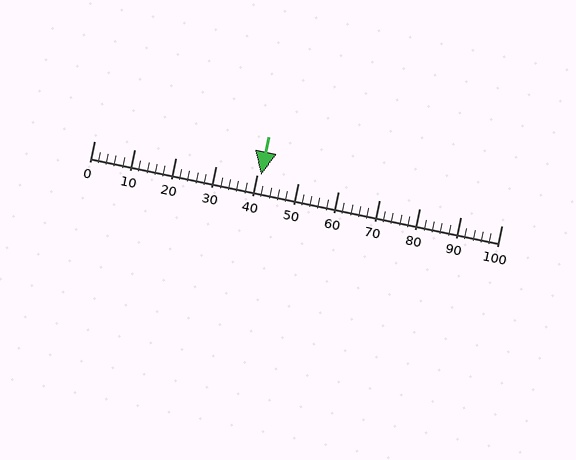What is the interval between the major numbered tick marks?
The major tick marks are spaced 10 units apart.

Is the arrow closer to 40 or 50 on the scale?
The arrow is closer to 40.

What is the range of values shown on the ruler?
The ruler shows values from 0 to 100.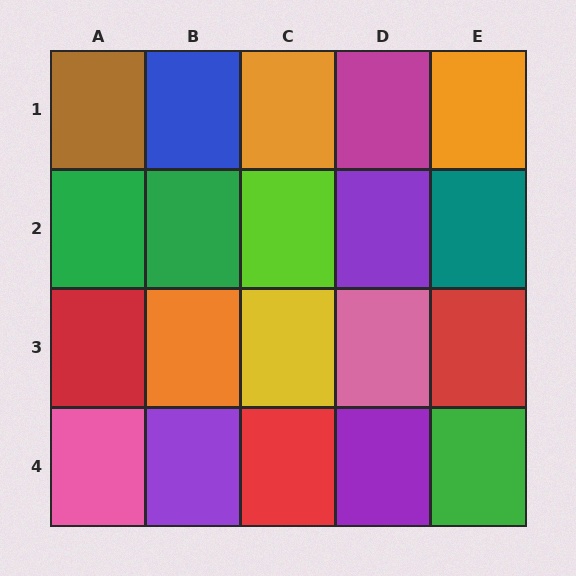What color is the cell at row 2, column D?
Purple.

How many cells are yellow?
1 cell is yellow.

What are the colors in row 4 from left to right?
Pink, purple, red, purple, green.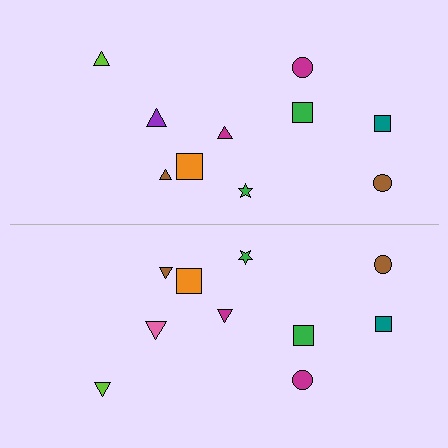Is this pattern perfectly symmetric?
No, the pattern is not perfectly symmetric. The pink triangle on the bottom side breaks the symmetry — its mirror counterpart is purple.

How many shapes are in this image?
There are 20 shapes in this image.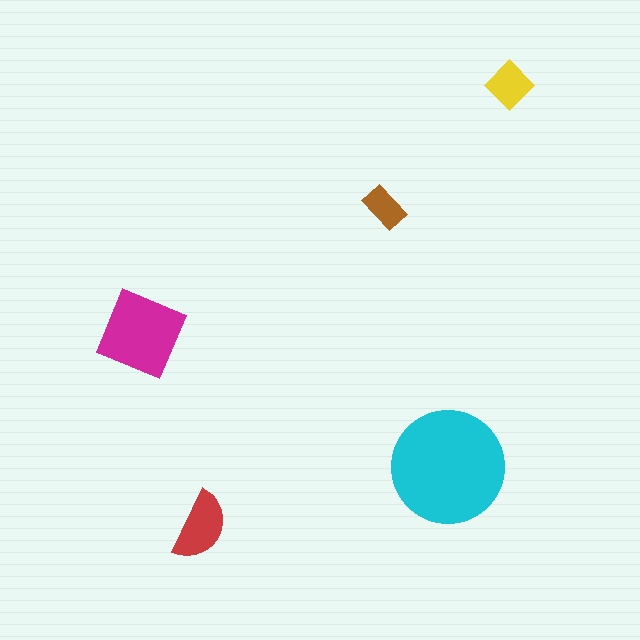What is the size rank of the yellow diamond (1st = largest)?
4th.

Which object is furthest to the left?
The magenta square is leftmost.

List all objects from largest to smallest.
The cyan circle, the magenta square, the red semicircle, the yellow diamond, the brown rectangle.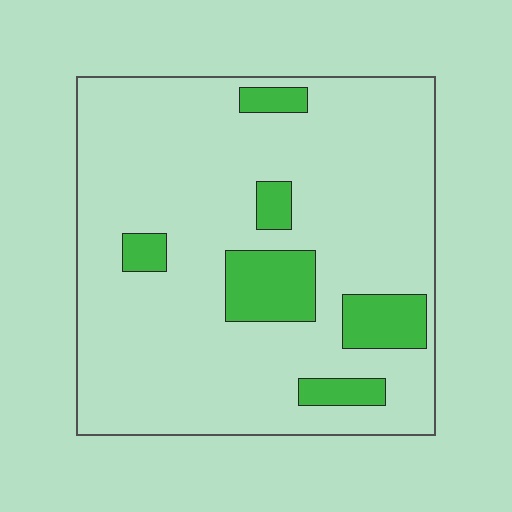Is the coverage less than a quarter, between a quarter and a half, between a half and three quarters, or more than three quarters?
Less than a quarter.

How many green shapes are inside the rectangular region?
6.